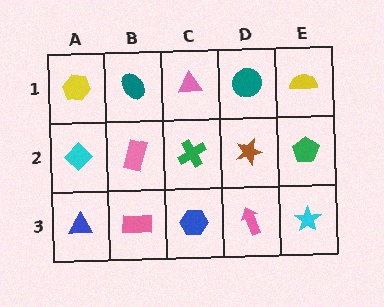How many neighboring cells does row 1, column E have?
2.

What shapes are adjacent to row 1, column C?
A green cross (row 2, column C), a teal ellipse (row 1, column B), a teal circle (row 1, column D).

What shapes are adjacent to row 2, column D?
A teal circle (row 1, column D), a pink arrow (row 3, column D), a green cross (row 2, column C), a green pentagon (row 2, column E).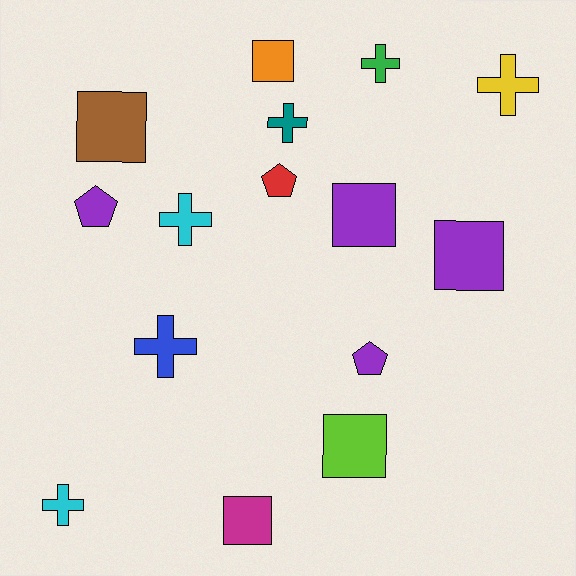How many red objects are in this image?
There is 1 red object.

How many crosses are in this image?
There are 6 crosses.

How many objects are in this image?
There are 15 objects.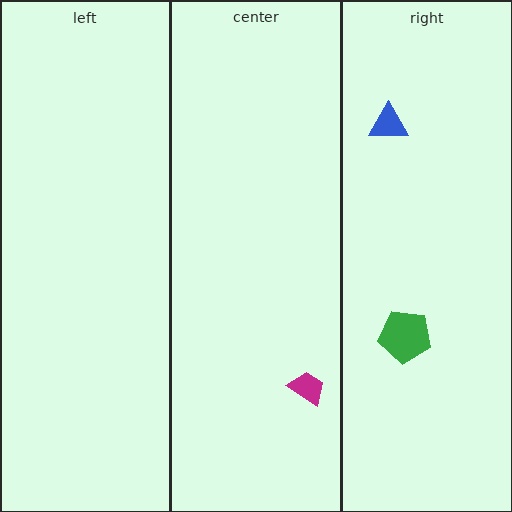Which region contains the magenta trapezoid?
The center region.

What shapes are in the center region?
The magenta trapezoid.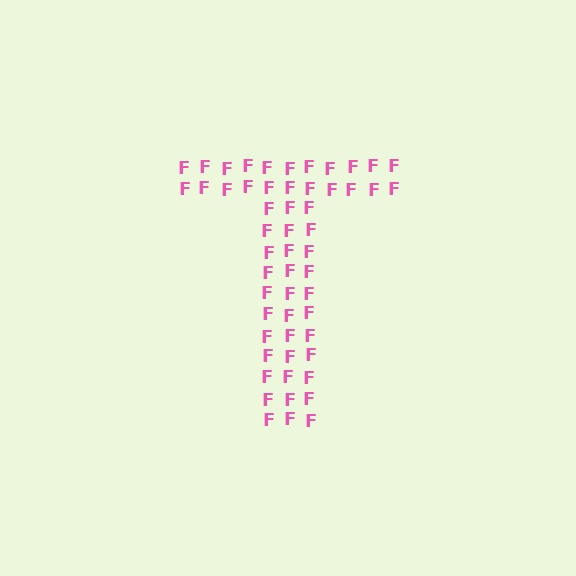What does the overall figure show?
The overall figure shows the letter T.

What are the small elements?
The small elements are letter F's.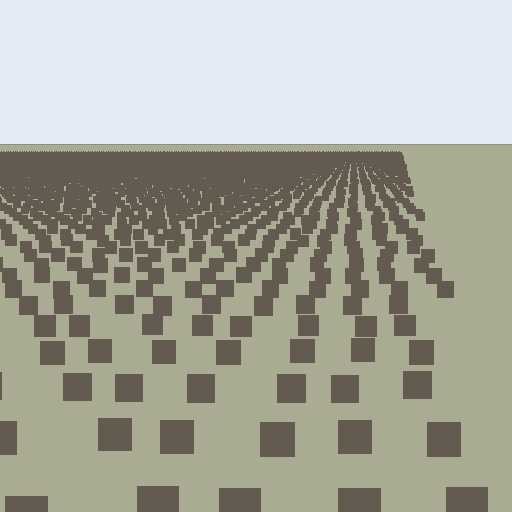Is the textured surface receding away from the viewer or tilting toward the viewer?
The surface is receding away from the viewer. Texture elements get smaller and denser toward the top.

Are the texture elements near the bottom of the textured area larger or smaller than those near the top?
Larger. Near the bottom, elements are closer to the viewer and appear at a bigger on-screen size.